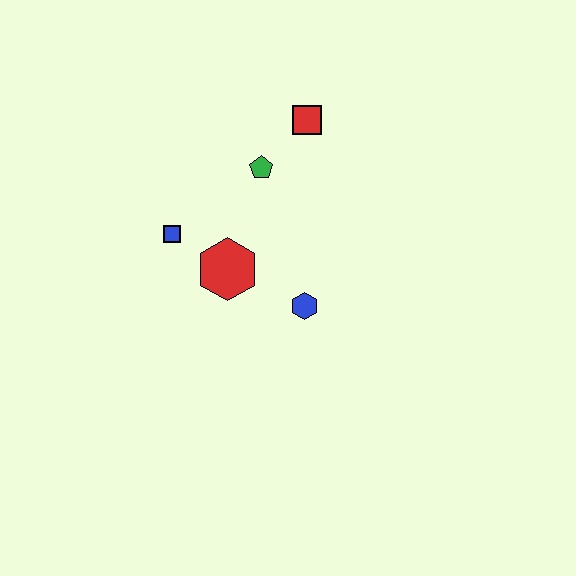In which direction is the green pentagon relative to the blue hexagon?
The green pentagon is above the blue hexagon.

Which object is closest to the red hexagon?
The blue square is closest to the red hexagon.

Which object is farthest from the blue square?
The red square is farthest from the blue square.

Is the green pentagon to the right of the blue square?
Yes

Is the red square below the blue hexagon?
No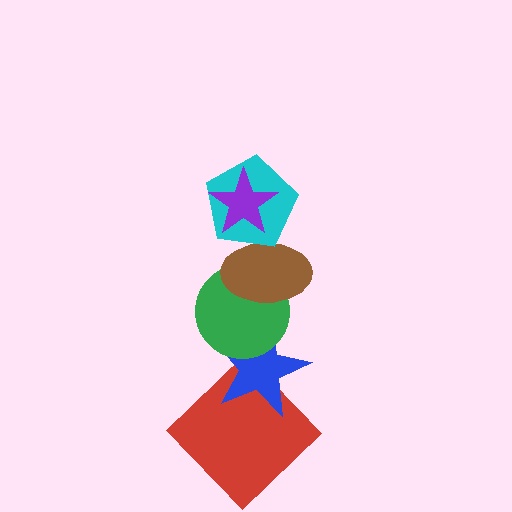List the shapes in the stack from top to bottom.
From top to bottom: the purple star, the cyan pentagon, the brown ellipse, the green circle, the blue star, the red diamond.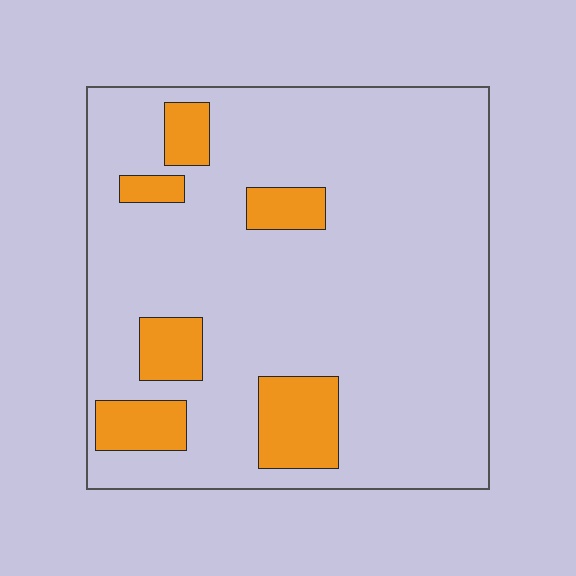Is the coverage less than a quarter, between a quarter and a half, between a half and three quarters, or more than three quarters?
Less than a quarter.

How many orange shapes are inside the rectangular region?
6.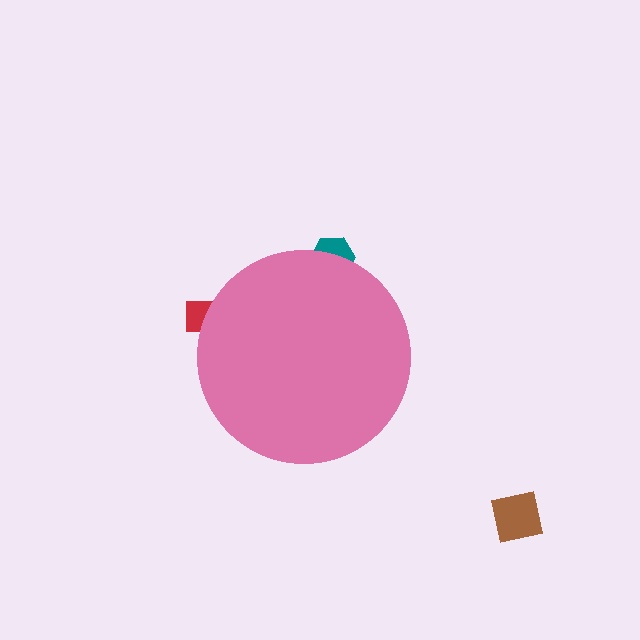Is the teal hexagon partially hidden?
Yes, the teal hexagon is partially hidden behind the pink circle.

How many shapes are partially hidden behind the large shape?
2 shapes are partially hidden.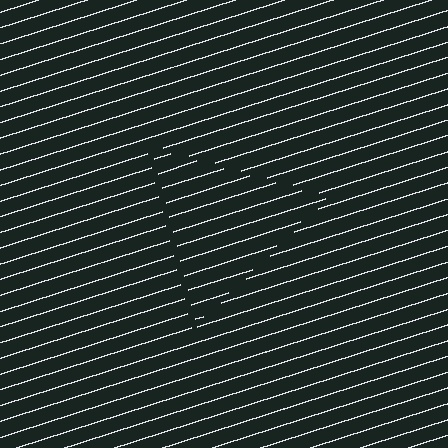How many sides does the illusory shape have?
3 sides — the line-ends trace a triangle.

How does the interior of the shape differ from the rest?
The interior of the shape contains the same grating, shifted by half a period — the contour is defined by the phase discontinuity where line-ends from the inner and outer gratings abut.